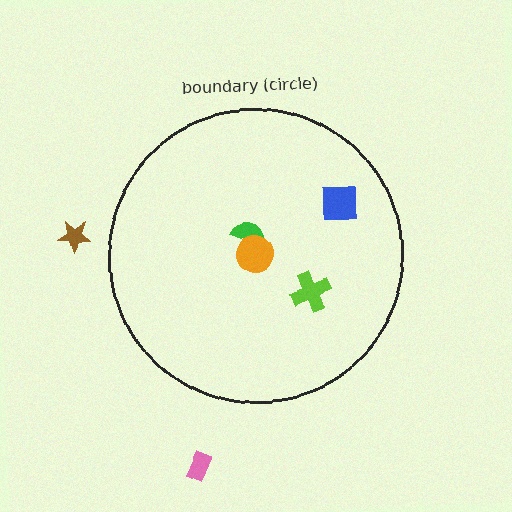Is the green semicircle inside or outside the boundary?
Inside.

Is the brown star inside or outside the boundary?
Outside.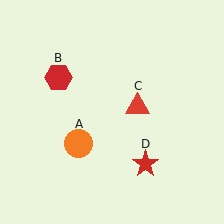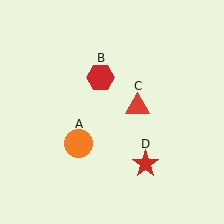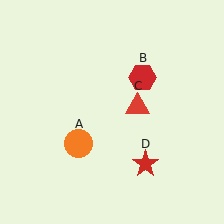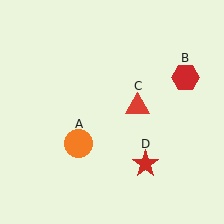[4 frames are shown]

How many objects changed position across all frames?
1 object changed position: red hexagon (object B).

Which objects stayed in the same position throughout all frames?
Orange circle (object A) and red triangle (object C) and red star (object D) remained stationary.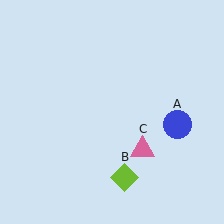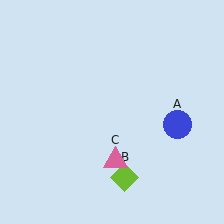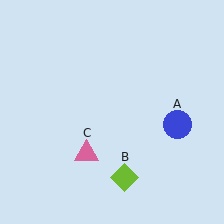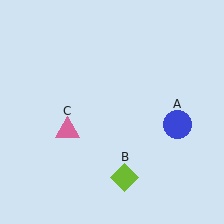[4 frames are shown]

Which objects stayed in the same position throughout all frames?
Blue circle (object A) and lime diamond (object B) remained stationary.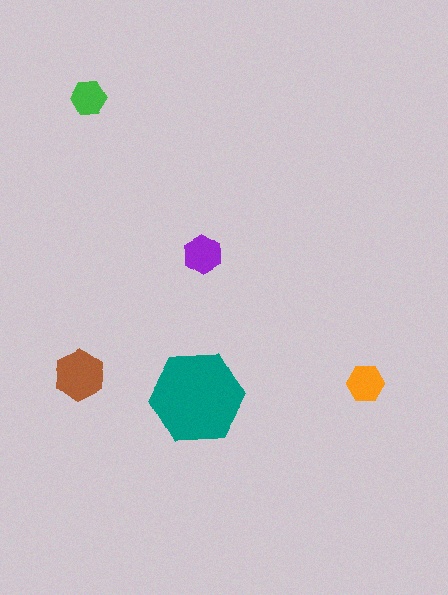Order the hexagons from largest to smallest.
the teal one, the brown one, the purple one, the orange one, the green one.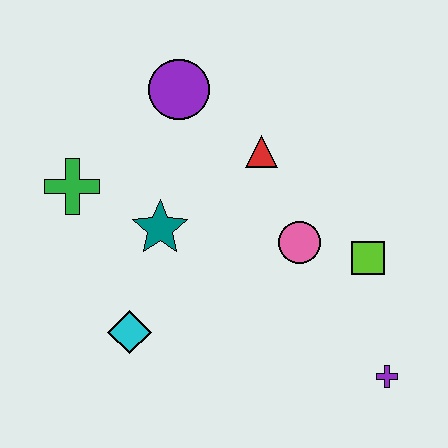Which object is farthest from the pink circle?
The green cross is farthest from the pink circle.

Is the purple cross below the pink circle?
Yes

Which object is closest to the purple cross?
The lime square is closest to the purple cross.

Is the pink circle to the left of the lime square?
Yes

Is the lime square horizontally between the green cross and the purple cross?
Yes